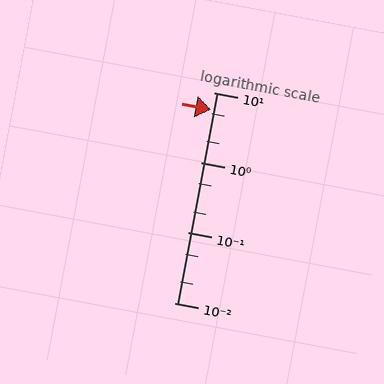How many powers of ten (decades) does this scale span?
The scale spans 3 decades, from 0.01 to 10.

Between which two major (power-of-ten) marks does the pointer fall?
The pointer is between 1 and 10.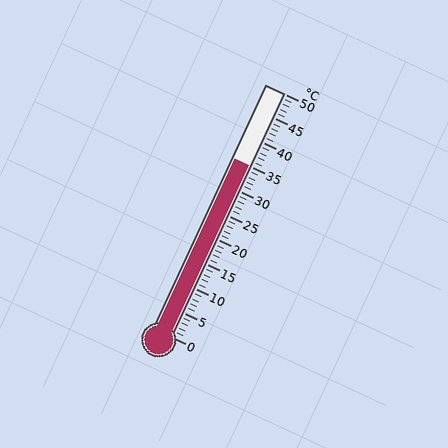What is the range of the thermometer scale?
The thermometer scale ranges from 0°C to 50°C.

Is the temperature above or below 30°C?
The temperature is above 30°C.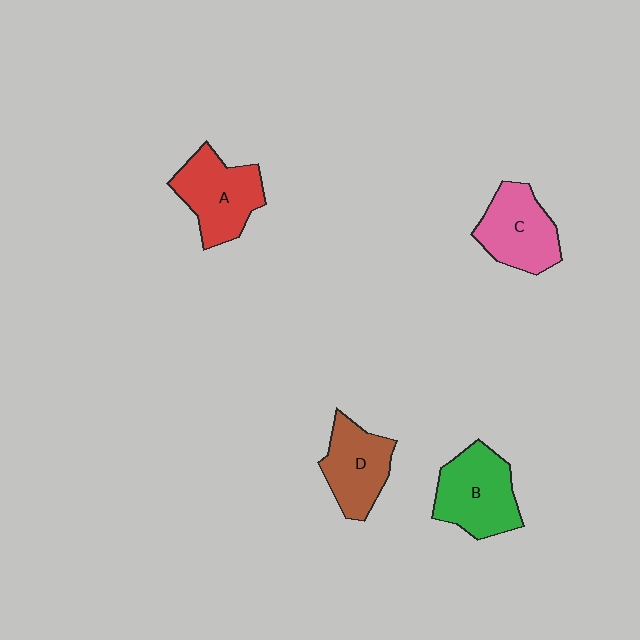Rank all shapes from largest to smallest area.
From largest to smallest: B (green), A (red), C (pink), D (brown).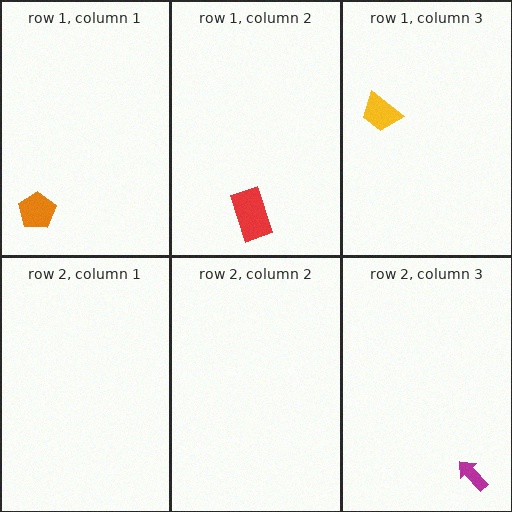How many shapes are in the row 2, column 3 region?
1.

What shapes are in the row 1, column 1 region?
The orange pentagon.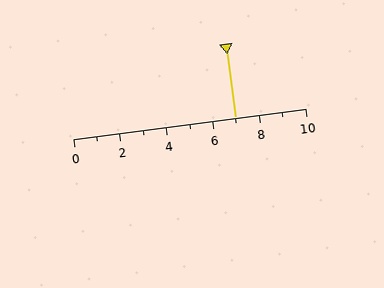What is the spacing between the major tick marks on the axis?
The major ticks are spaced 2 apart.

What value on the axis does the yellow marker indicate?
The marker indicates approximately 7.